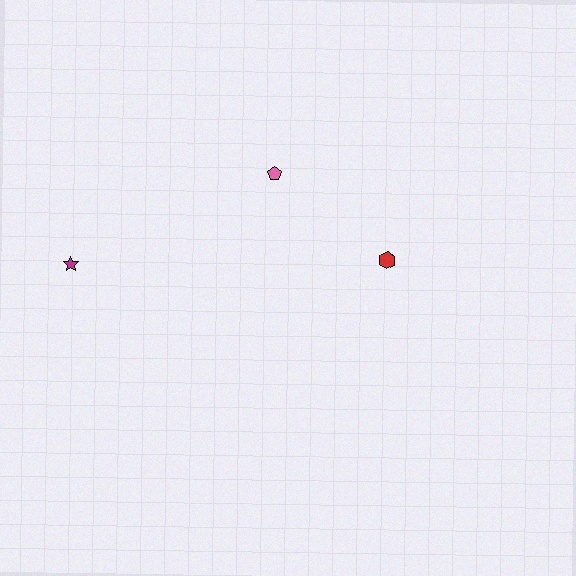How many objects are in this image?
There are 3 objects.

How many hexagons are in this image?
There is 1 hexagon.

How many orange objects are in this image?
There are no orange objects.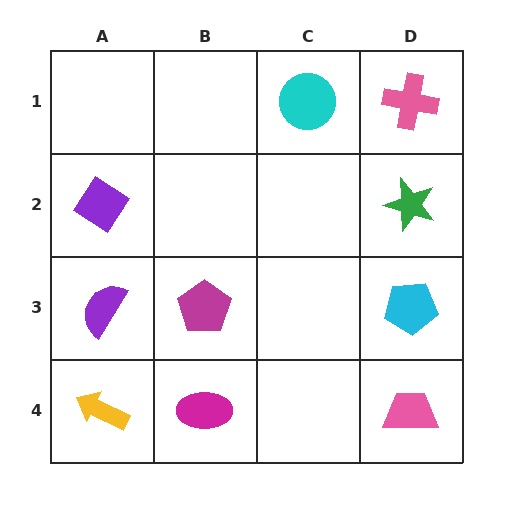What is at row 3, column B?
A magenta pentagon.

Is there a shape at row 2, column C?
No, that cell is empty.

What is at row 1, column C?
A cyan circle.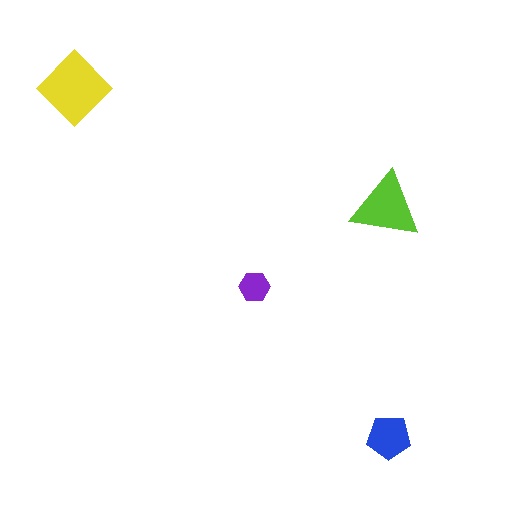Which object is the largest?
The yellow diamond.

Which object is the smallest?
The purple hexagon.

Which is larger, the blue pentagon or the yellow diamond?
The yellow diamond.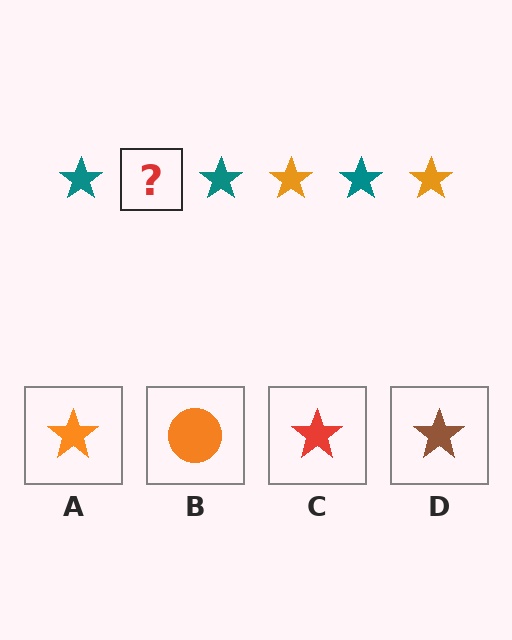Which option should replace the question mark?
Option A.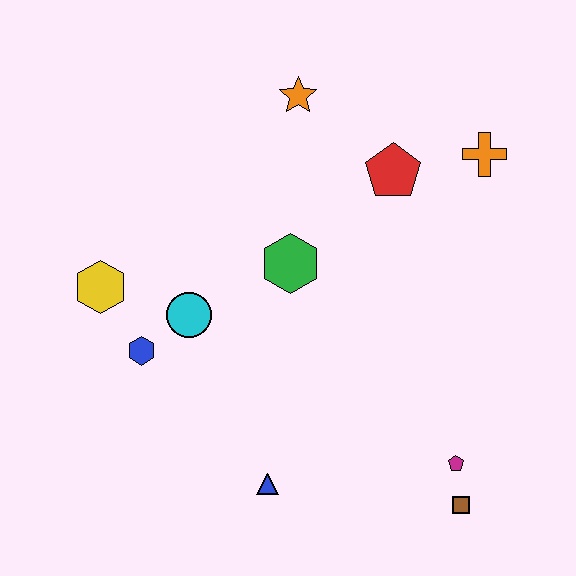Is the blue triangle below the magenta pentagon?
Yes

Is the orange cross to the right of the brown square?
Yes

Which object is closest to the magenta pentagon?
The brown square is closest to the magenta pentagon.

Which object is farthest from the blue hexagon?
The orange cross is farthest from the blue hexagon.